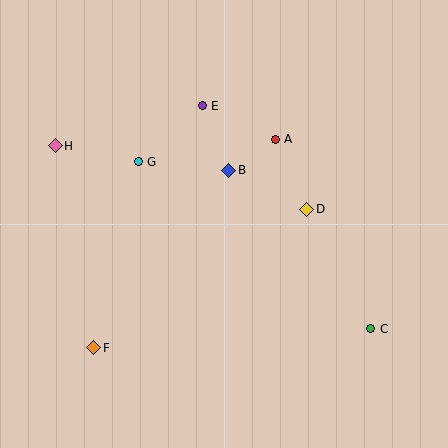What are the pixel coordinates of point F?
Point F is at (94, 348).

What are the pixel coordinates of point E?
Point E is at (202, 106).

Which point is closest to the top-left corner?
Point H is closest to the top-left corner.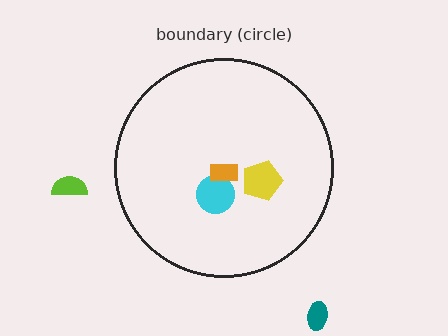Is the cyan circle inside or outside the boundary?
Inside.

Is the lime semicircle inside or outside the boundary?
Outside.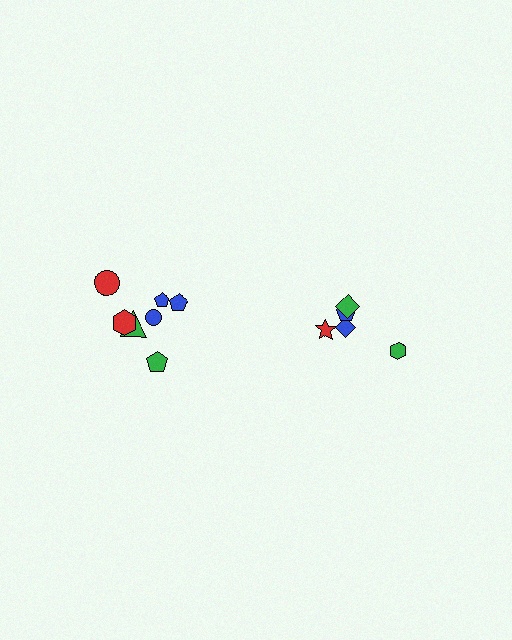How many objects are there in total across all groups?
There are 12 objects.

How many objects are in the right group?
There are 5 objects.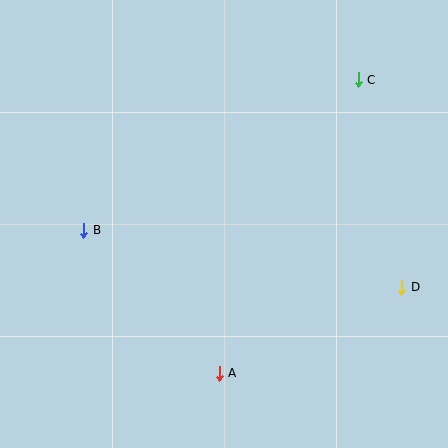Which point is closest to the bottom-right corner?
Point D is closest to the bottom-right corner.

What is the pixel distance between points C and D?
The distance between C and D is 212 pixels.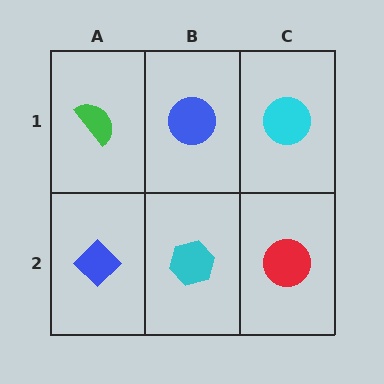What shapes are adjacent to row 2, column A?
A green semicircle (row 1, column A), a cyan hexagon (row 2, column B).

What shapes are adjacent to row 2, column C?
A cyan circle (row 1, column C), a cyan hexagon (row 2, column B).